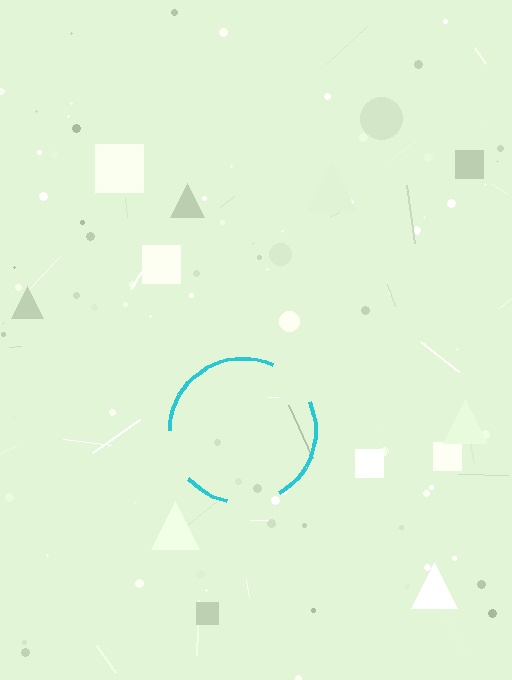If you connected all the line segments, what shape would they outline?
They would outline a circle.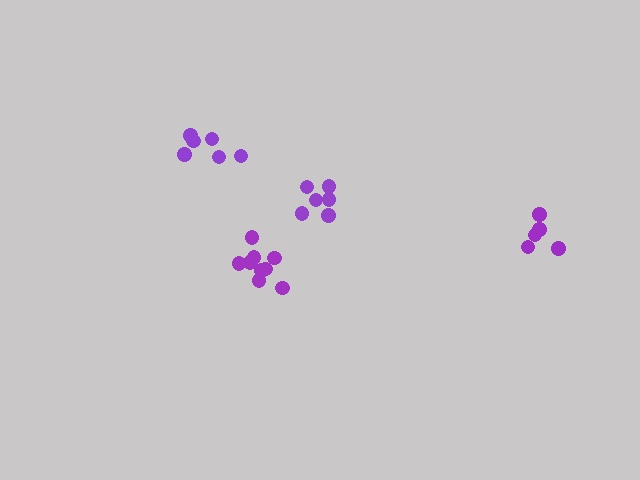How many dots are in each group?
Group 1: 6 dots, Group 2: 9 dots, Group 3: 6 dots, Group 4: 5 dots (26 total).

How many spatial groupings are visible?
There are 4 spatial groupings.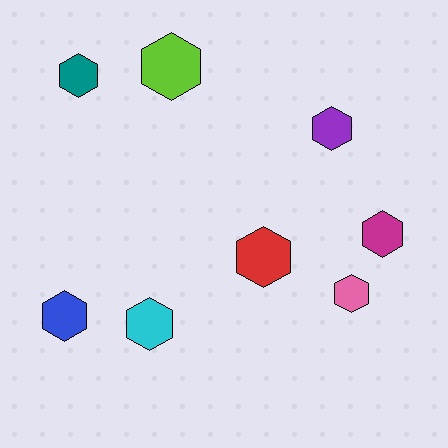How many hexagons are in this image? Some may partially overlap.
There are 8 hexagons.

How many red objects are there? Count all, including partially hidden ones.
There is 1 red object.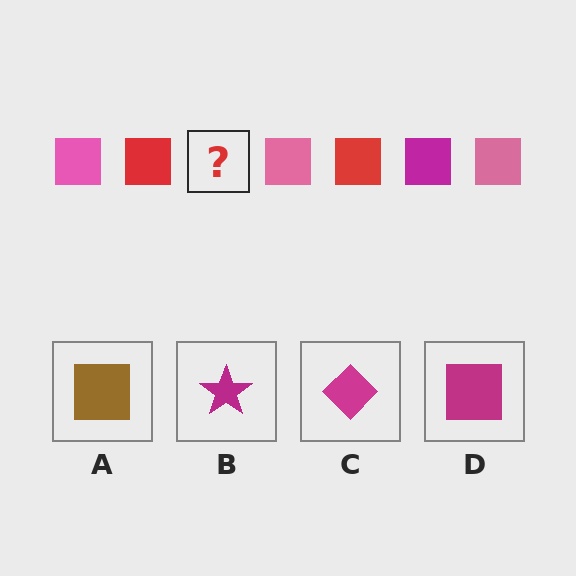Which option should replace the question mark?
Option D.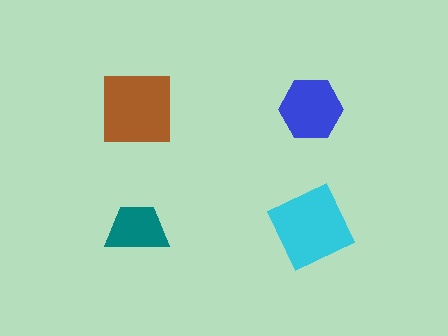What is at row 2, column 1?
A teal trapezoid.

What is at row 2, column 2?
A cyan square.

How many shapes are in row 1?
2 shapes.